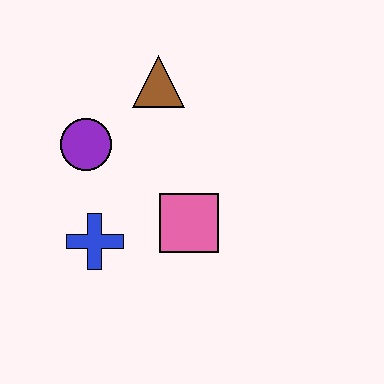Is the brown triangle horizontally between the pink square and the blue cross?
Yes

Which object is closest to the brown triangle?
The purple circle is closest to the brown triangle.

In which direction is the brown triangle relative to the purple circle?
The brown triangle is to the right of the purple circle.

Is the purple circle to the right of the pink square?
No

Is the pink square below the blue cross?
No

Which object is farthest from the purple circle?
The pink square is farthest from the purple circle.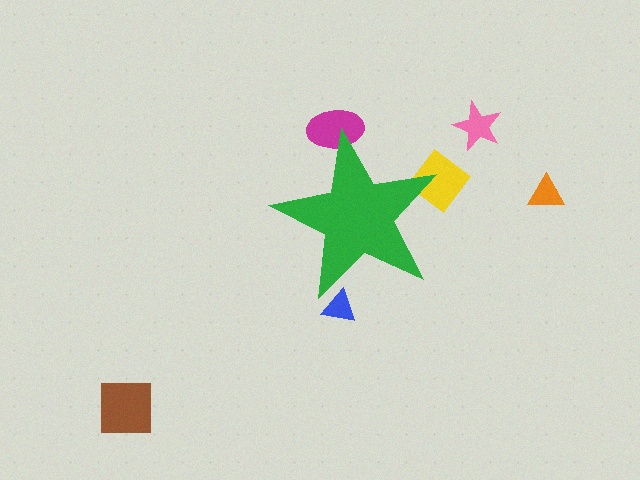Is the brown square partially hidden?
No, the brown square is fully visible.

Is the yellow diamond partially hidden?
Yes, the yellow diamond is partially hidden behind the green star.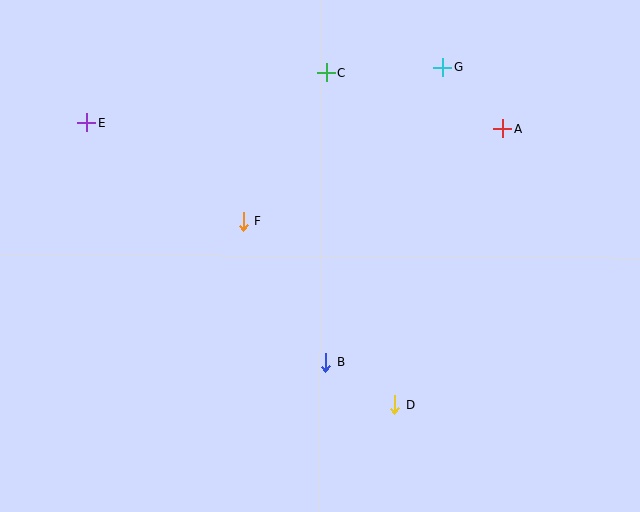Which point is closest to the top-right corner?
Point A is closest to the top-right corner.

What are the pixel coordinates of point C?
Point C is at (326, 73).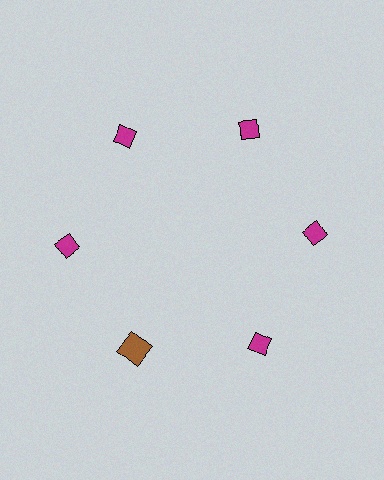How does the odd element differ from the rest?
It differs in both color (brown instead of magenta) and shape (square instead of diamond).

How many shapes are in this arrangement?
There are 6 shapes arranged in a ring pattern.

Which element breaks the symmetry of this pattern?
The brown square at roughly the 7 o'clock position breaks the symmetry. All other shapes are magenta diamonds.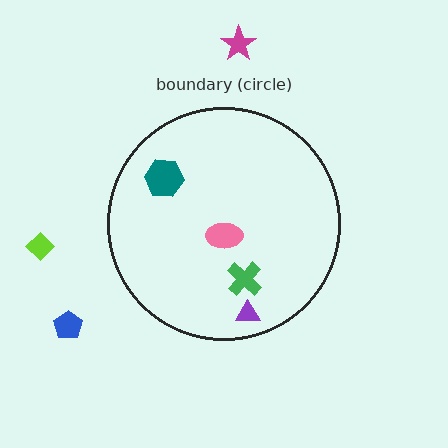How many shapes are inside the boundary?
4 inside, 3 outside.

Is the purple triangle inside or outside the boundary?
Inside.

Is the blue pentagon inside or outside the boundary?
Outside.